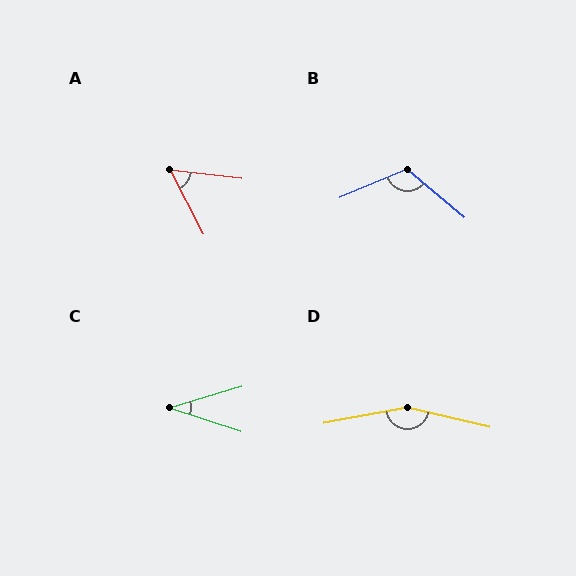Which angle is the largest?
D, at approximately 156 degrees.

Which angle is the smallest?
C, at approximately 35 degrees.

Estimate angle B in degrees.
Approximately 117 degrees.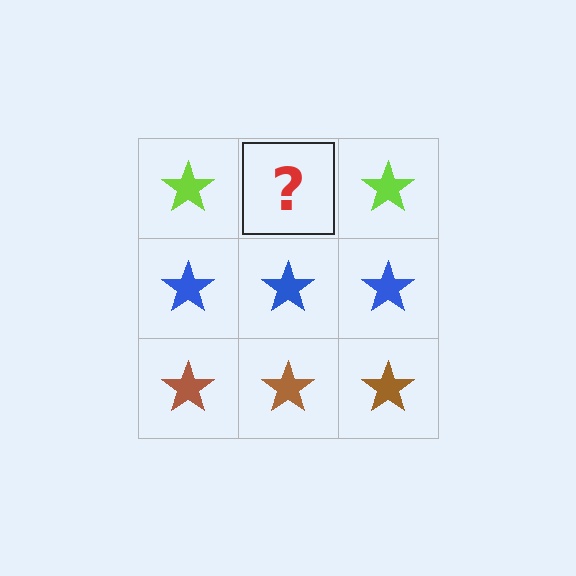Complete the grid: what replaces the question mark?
The question mark should be replaced with a lime star.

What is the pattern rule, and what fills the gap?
The rule is that each row has a consistent color. The gap should be filled with a lime star.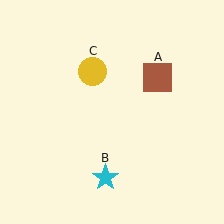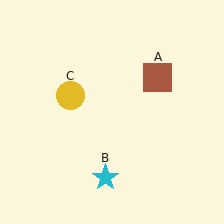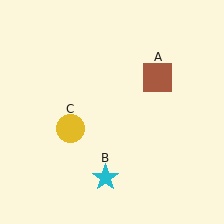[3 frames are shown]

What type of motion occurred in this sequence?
The yellow circle (object C) rotated counterclockwise around the center of the scene.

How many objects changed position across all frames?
1 object changed position: yellow circle (object C).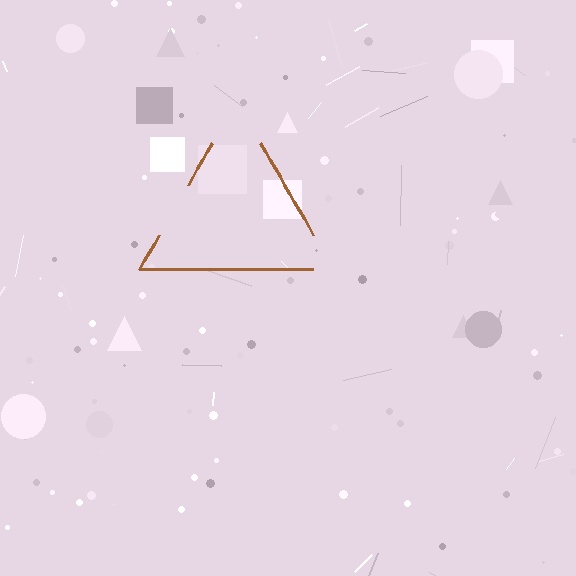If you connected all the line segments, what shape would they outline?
They would outline a triangle.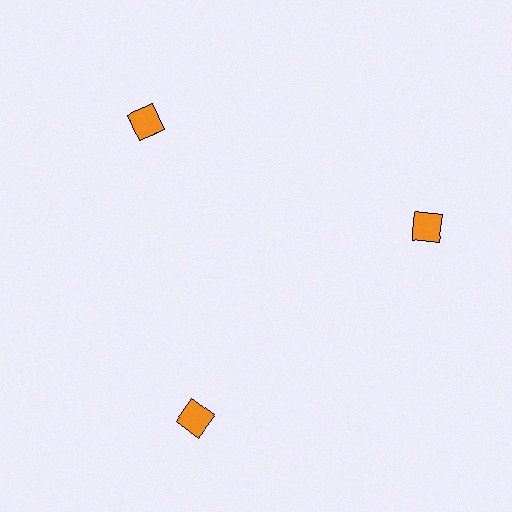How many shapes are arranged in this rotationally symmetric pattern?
There are 3 shapes, arranged in 3 groups of 1.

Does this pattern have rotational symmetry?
Yes, this pattern has 3-fold rotational symmetry. It looks the same after rotating 120 degrees around the center.